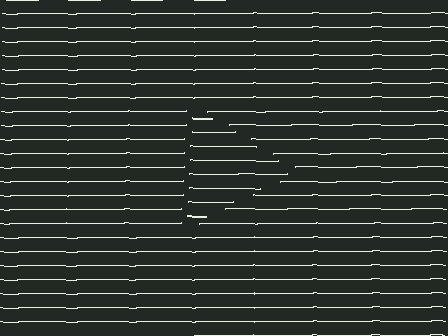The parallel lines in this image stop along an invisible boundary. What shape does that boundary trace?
An illusory triangle. The interior of the shape contains the same grating, shifted by half a period — the contour is defined by the phase discontinuity where line-ends from the inner and outer gratings abut.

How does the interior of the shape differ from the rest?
The interior of the shape contains the same grating, shifted by half a period — the contour is defined by the phase discontinuity where line-ends from the inner and outer gratings abut.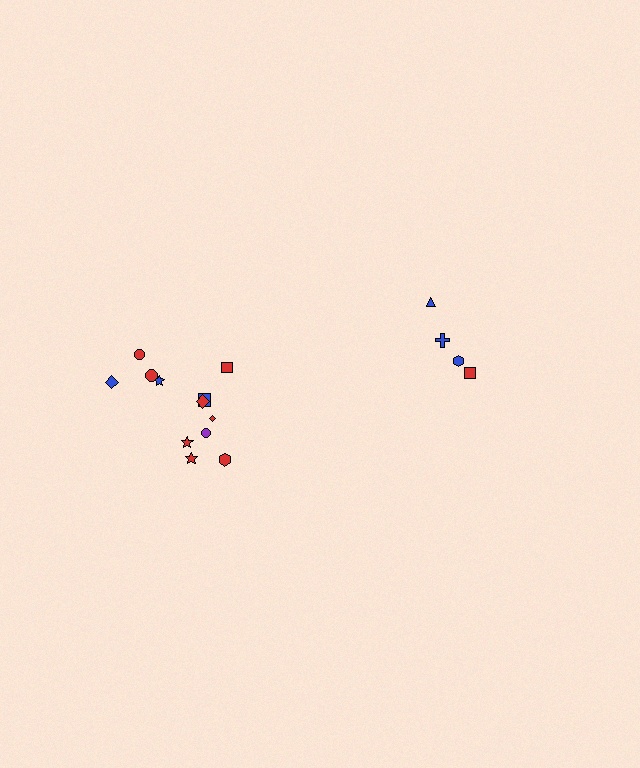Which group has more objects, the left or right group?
The left group.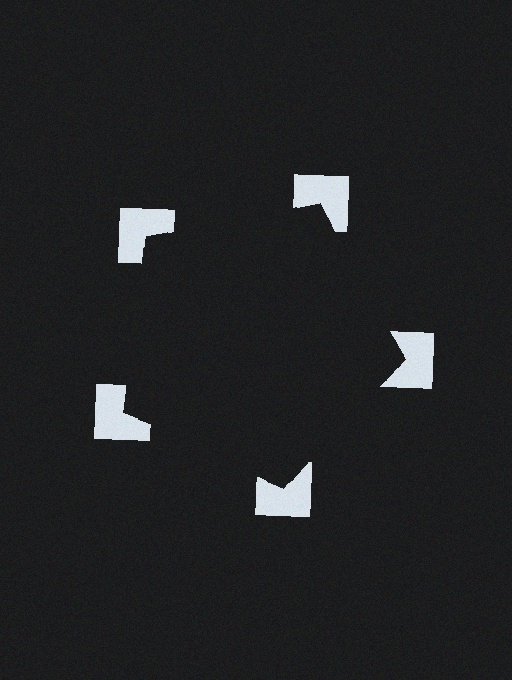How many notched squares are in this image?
There are 5 — one at each vertex of the illusory pentagon.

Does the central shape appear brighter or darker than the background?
It typically appears slightly darker than the background, even though no actual brightness change is drawn.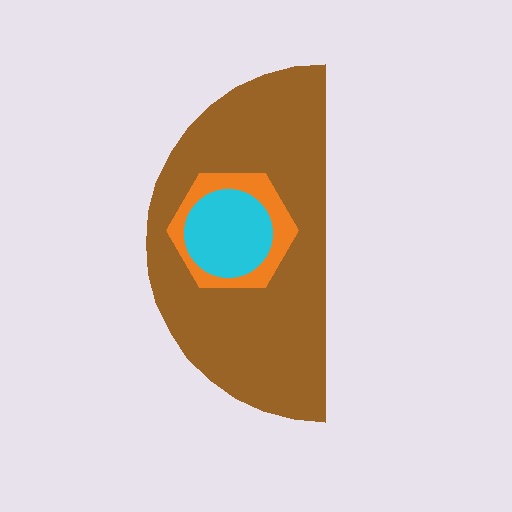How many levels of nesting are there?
3.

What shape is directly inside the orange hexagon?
The cyan circle.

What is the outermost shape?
The brown semicircle.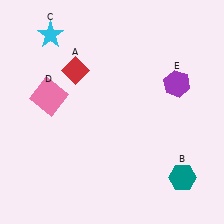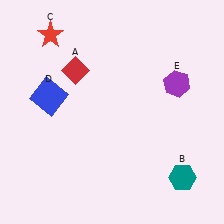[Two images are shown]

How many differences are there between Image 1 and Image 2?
There are 2 differences between the two images.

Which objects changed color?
C changed from cyan to red. D changed from pink to blue.